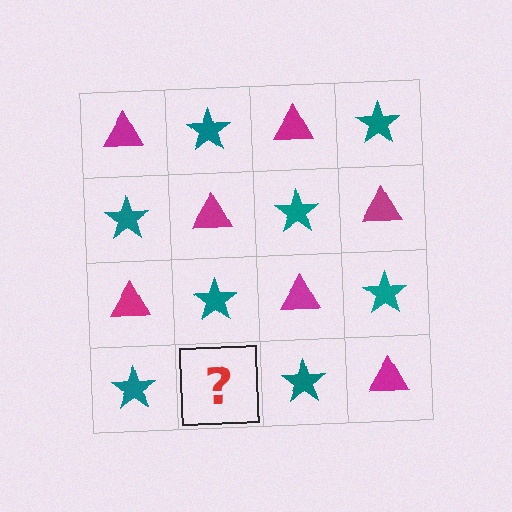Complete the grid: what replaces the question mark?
The question mark should be replaced with a magenta triangle.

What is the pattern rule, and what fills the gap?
The rule is that it alternates magenta triangle and teal star in a checkerboard pattern. The gap should be filled with a magenta triangle.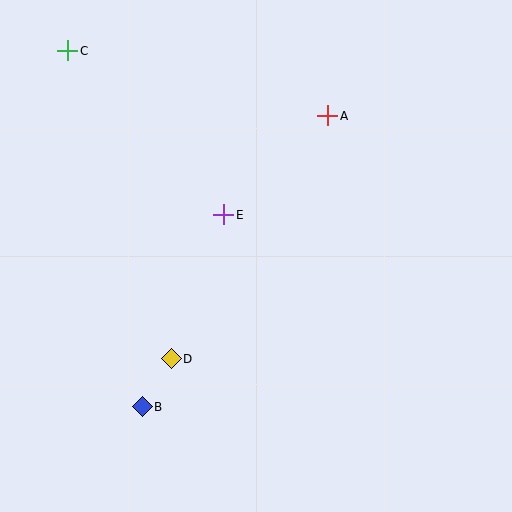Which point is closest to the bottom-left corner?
Point B is closest to the bottom-left corner.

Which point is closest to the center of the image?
Point E at (224, 215) is closest to the center.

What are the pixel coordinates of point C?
Point C is at (68, 51).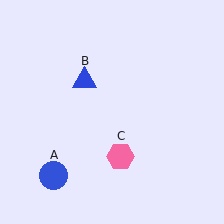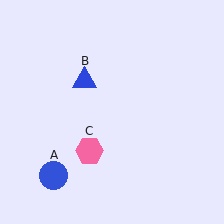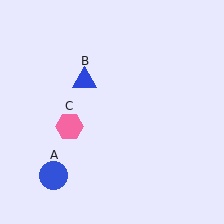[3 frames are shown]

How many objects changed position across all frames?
1 object changed position: pink hexagon (object C).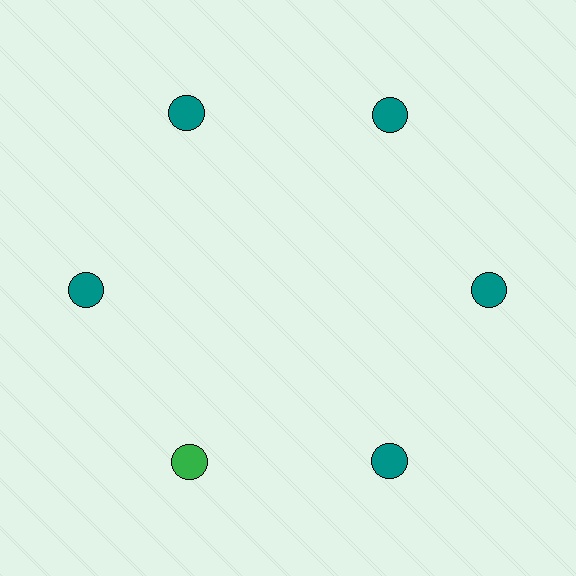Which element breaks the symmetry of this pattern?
The green circle at roughly the 7 o'clock position breaks the symmetry. All other shapes are teal circles.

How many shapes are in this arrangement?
There are 6 shapes arranged in a ring pattern.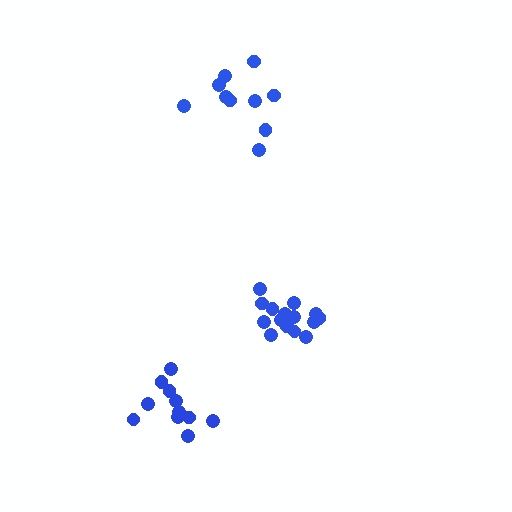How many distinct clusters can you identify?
There are 3 distinct clusters.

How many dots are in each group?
Group 1: 10 dots, Group 2: 11 dots, Group 3: 15 dots (36 total).